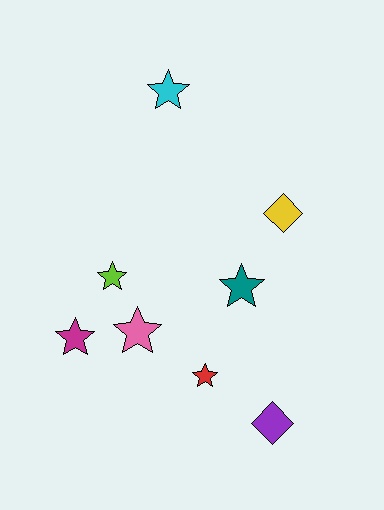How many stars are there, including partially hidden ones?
There are 6 stars.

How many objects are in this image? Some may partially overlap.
There are 8 objects.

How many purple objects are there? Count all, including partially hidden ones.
There is 1 purple object.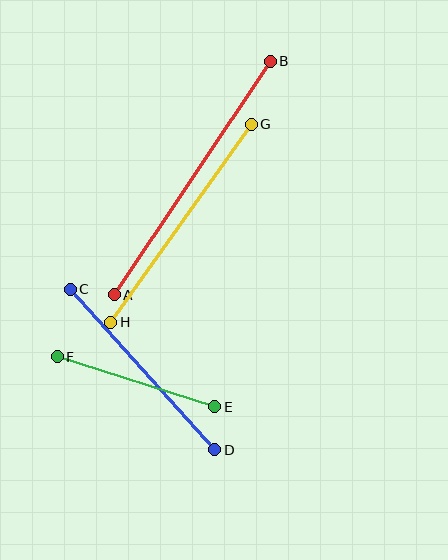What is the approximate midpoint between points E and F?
The midpoint is at approximately (136, 382) pixels.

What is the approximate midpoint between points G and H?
The midpoint is at approximately (181, 223) pixels.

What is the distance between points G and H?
The distance is approximately 243 pixels.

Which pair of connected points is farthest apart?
Points A and B are farthest apart.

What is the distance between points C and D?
The distance is approximately 216 pixels.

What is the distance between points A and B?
The distance is approximately 281 pixels.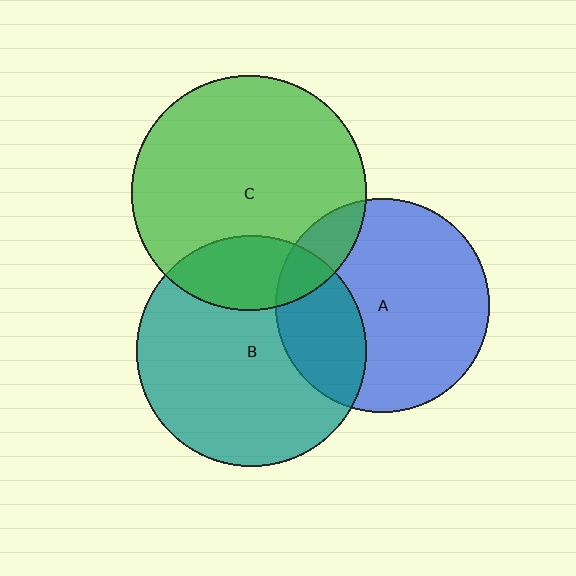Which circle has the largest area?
Circle C (green).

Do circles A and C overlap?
Yes.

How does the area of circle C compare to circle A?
Approximately 1.2 times.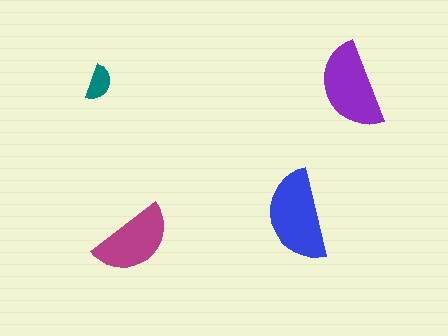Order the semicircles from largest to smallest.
the blue one, the purple one, the magenta one, the teal one.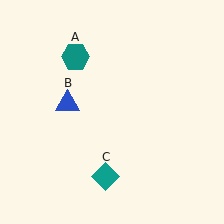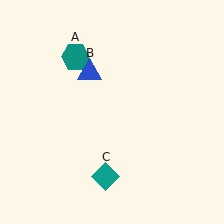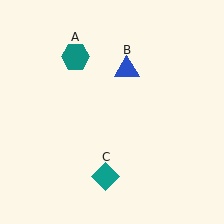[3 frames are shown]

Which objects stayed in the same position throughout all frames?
Teal hexagon (object A) and teal diamond (object C) remained stationary.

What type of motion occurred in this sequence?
The blue triangle (object B) rotated clockwise around the center of the scene.